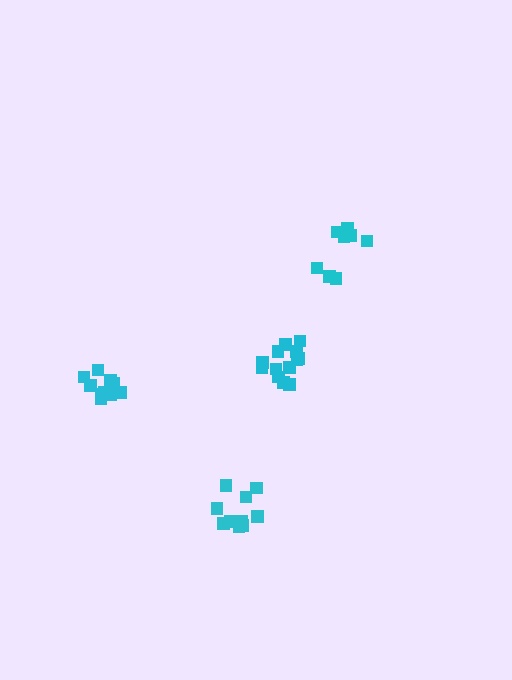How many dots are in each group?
Group 1: 12 dots, Group 2: 8 dots, Group 3: 10 dots, Group 4: 13 dots (43 total).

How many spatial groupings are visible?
There are 4 spatial groupings.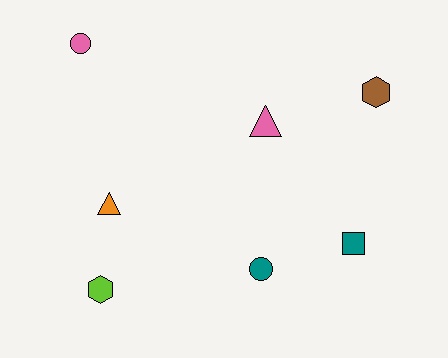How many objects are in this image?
There are 7 objects.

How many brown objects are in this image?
There is 1 brown object.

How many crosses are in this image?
There are no crosses.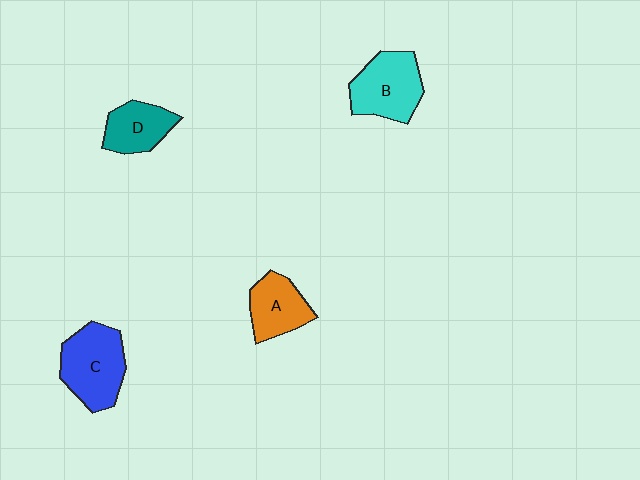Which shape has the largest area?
Shape C (blue).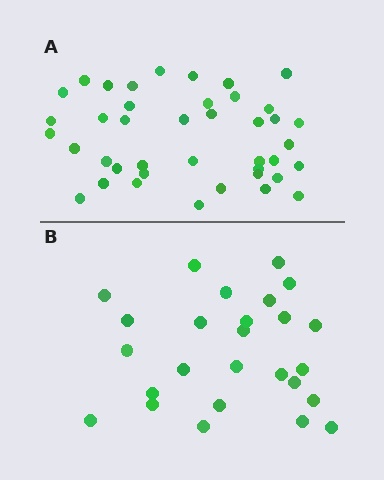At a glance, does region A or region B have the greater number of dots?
Region A (the top region) has more dots.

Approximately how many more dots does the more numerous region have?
Region A has approximately 15 more dots than region B.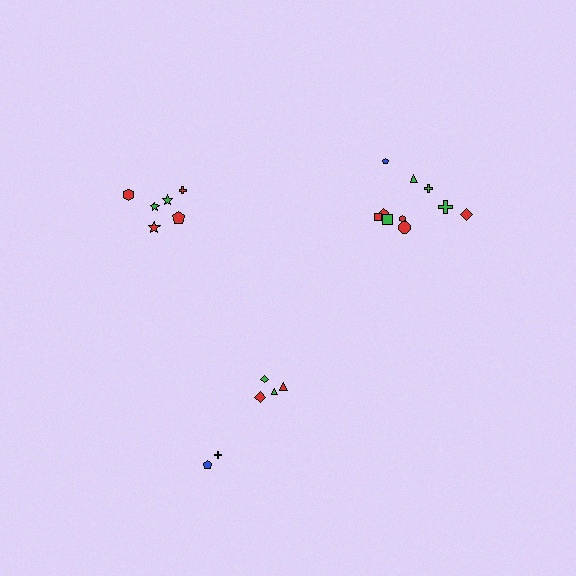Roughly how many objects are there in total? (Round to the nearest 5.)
Roughly 20 objects in total.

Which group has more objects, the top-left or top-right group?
The top-right group.